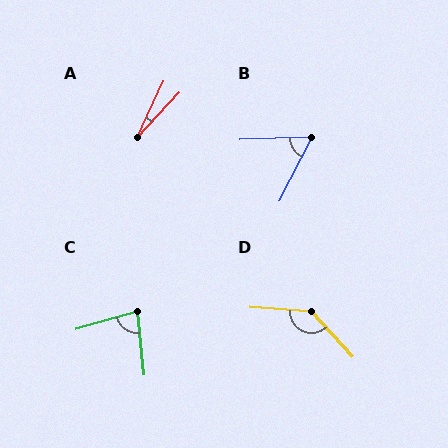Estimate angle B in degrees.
Approximately 61 degrees.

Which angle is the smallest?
A, at approximately 18 degrees.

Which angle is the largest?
D, at approximately 137 degrees.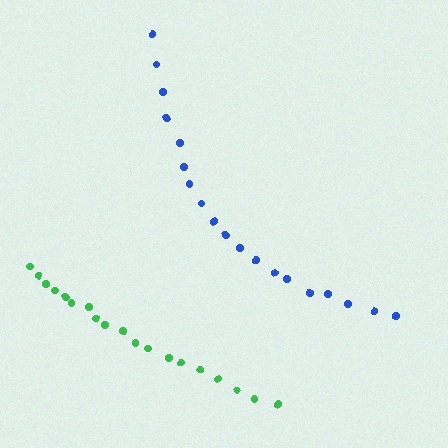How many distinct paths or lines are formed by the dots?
There are 2 distinct paths.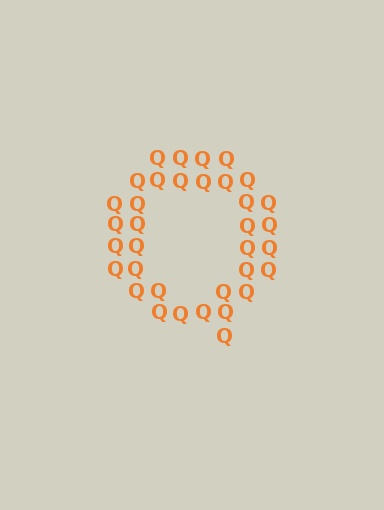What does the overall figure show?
The overall figure shows the letter Q.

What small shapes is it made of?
It is made of small letter Q's.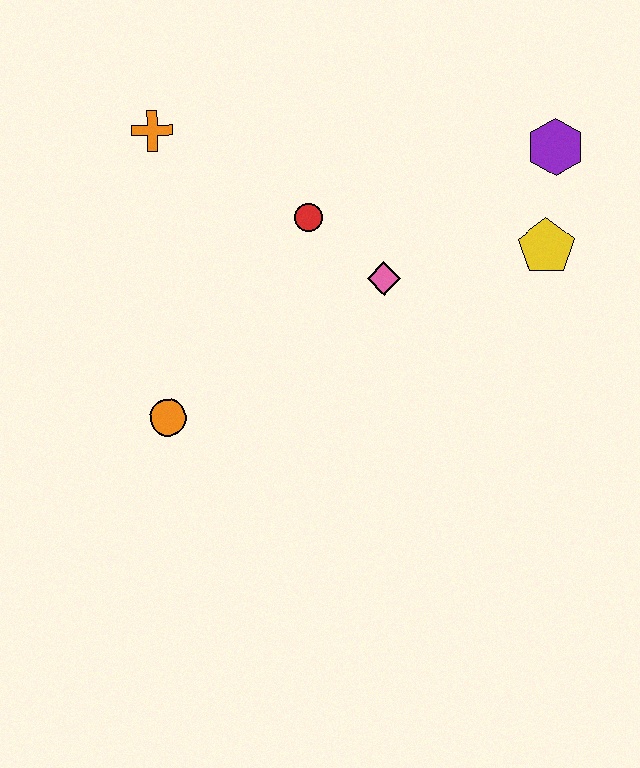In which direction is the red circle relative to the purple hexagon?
The red circle is to the left of the purple hexagon.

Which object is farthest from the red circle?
The purple hexagon is farthest from the red circle.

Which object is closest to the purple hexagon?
The yellow pentagon is closest to the purple hexagon.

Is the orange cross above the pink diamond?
Yes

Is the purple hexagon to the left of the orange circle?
No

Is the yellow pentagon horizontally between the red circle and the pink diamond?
No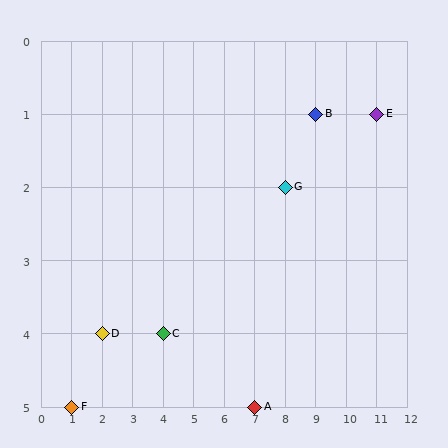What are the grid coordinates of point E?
Point E is at grid coordinates (11, 1).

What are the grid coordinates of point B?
Point B is at grid coordinates (9, 1).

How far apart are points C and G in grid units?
Points C and G are 4 columns and 2 rows apart (about 4.5 grid units diagonally).